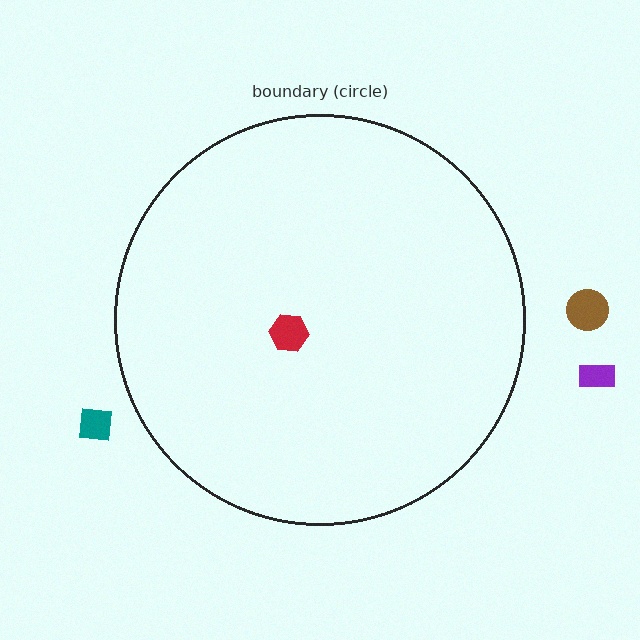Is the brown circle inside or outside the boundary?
Outside.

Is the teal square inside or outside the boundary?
Outside.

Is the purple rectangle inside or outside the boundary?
Outside.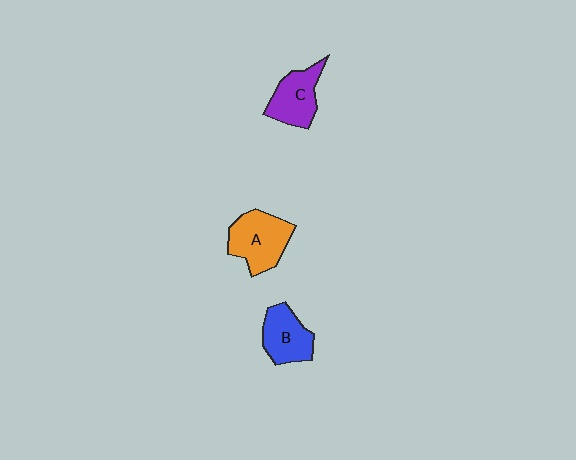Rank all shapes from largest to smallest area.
From largest to smallest: A (orange), C (purple), B (blue).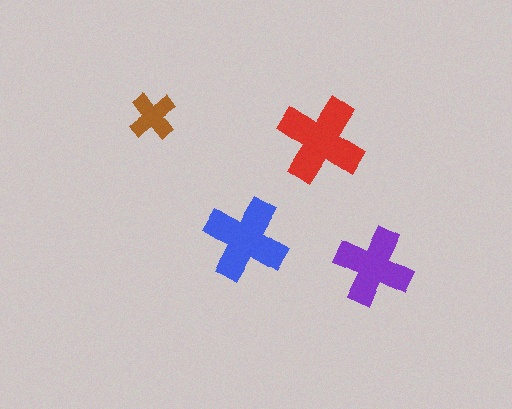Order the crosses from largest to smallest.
the red one, the blue one, the purple one, the brown one.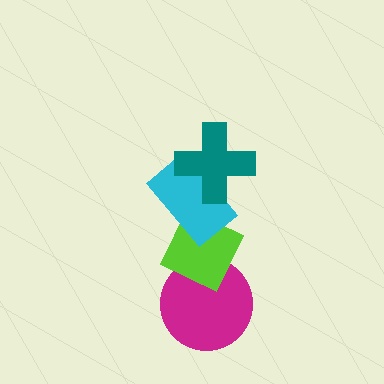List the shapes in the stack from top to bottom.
From top to bottom: the teal cross, the cyan rectangle, the lime diamond, the magenta circle.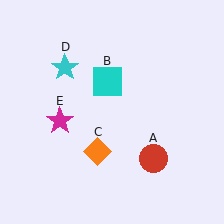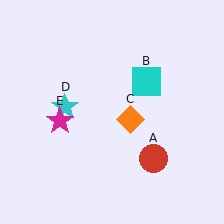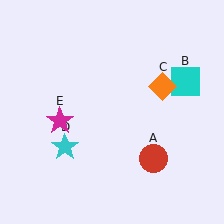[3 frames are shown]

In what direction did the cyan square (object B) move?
The cyan square (object B) moved right.